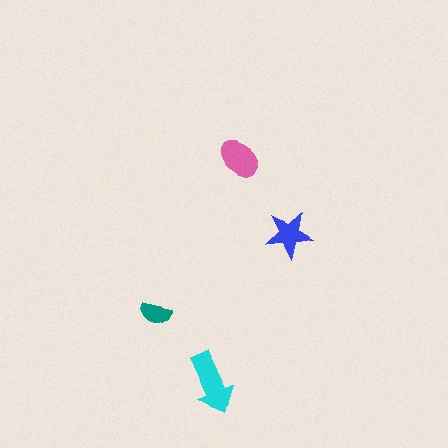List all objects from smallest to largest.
The teal semicircle, the blue star, the pink ellipse, the cyan arrow.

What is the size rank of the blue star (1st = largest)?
3rd.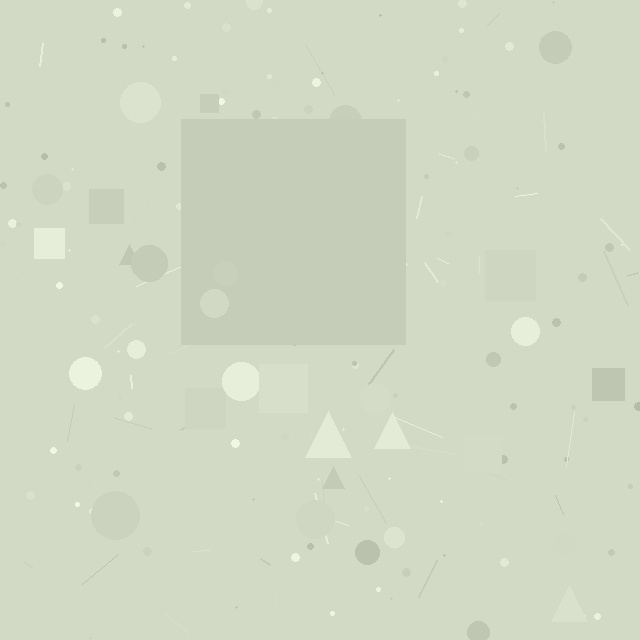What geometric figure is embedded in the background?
A square is embedded in the background.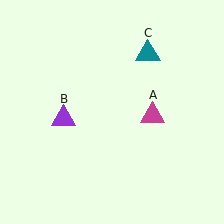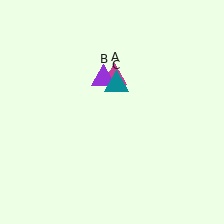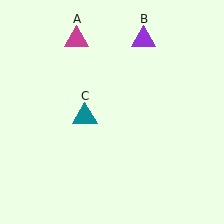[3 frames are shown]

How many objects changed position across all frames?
3 objects changed position: magenta triangle (object A), purple triangle (object B), teal triangle (object C).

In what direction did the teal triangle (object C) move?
The teal triangle (object C) moved down and to the left.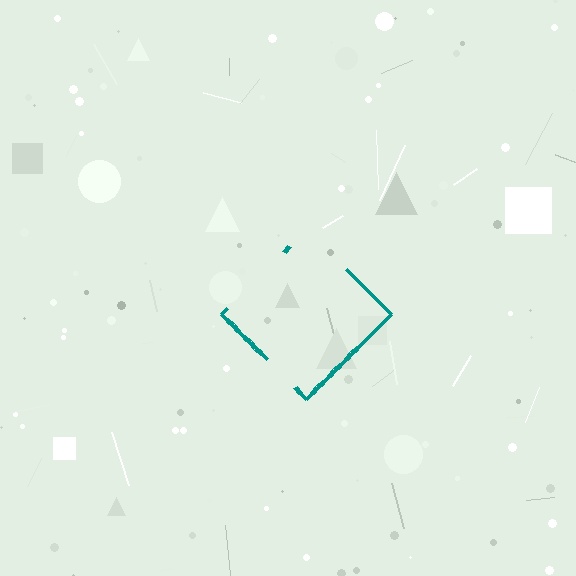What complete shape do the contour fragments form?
The contour fragments form a diamond.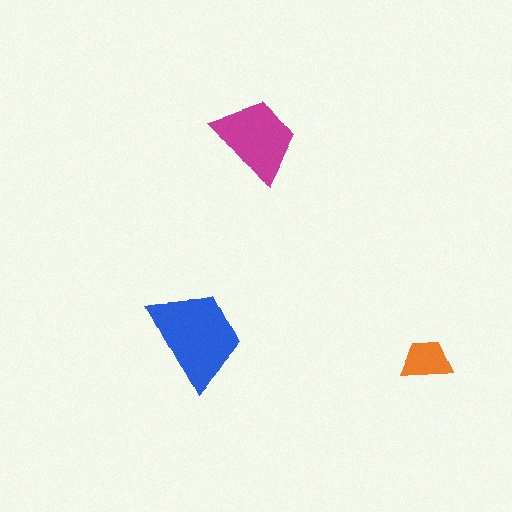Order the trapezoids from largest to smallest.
the blue one, the magenta one, the orange one.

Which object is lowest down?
The orange trapezoid is bottommost.